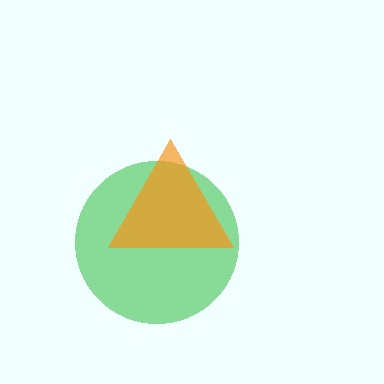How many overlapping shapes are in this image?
There are 2 overlapping shapes in the image.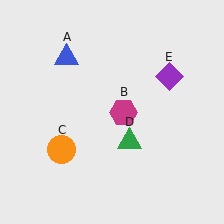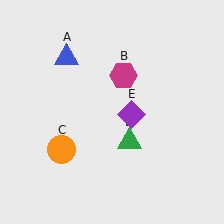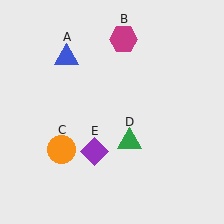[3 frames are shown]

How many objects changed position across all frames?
2 objects changed position: magenta hexagon (object B), purple diamond (object E).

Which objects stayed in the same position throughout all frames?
Blue triangle (object A) and orange circle (object C) and green triangle (object D) remained stationary.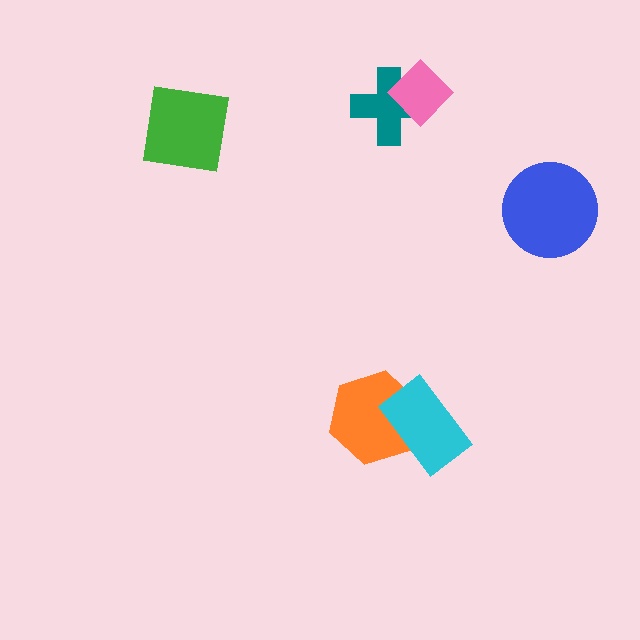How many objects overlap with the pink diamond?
1 object overlaps with the pink diamond.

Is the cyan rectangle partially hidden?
No, no other shape covers it.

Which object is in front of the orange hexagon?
The cyan rectangle is in front of the orange hexagon.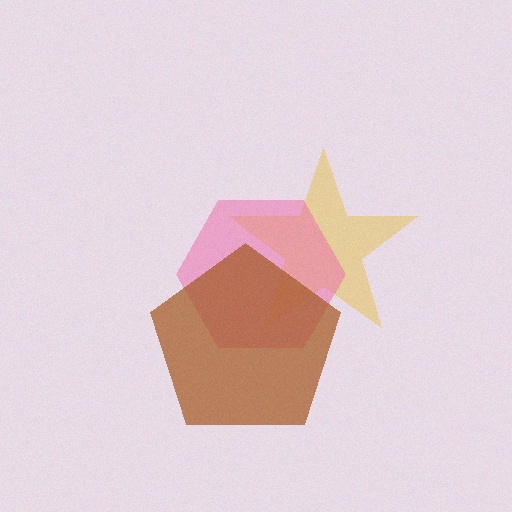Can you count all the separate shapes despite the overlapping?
Yes, there are 3 separate shapes.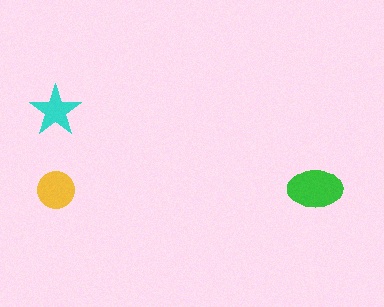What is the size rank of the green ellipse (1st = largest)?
1st.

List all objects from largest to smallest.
The green ellipse, the yellow circle, the cyan star.